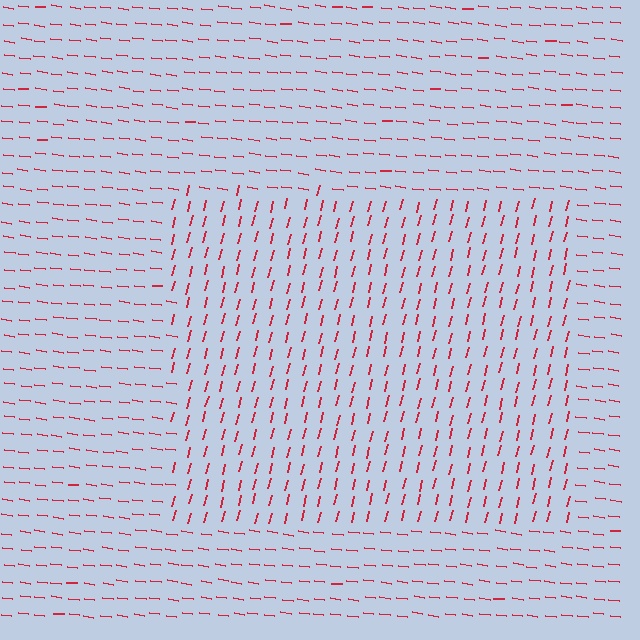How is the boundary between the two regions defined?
The boundary is defined purely by a change in line orientation (approximately 83 degrees difference). All lines are the same color and thickness.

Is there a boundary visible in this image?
Yes, there is a texture boundary formed by a change in line orientation.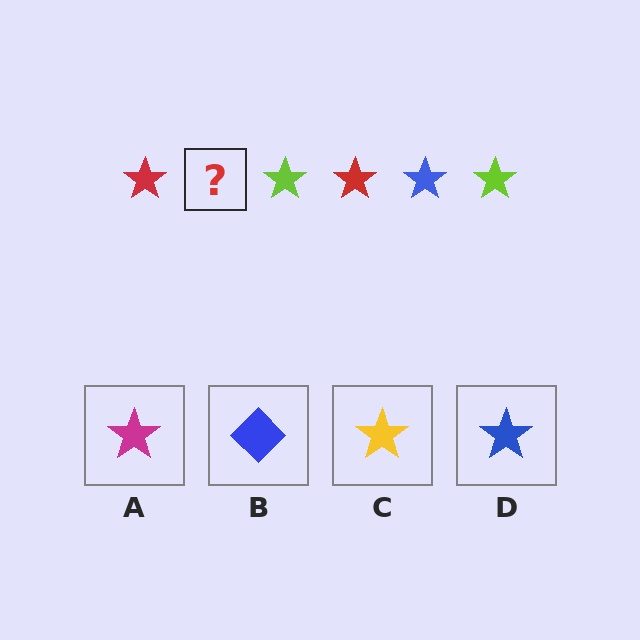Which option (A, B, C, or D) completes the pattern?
D.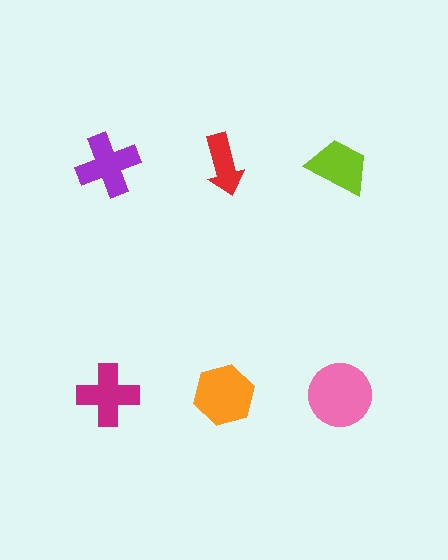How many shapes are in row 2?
3 shapes.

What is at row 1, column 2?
A red arrow.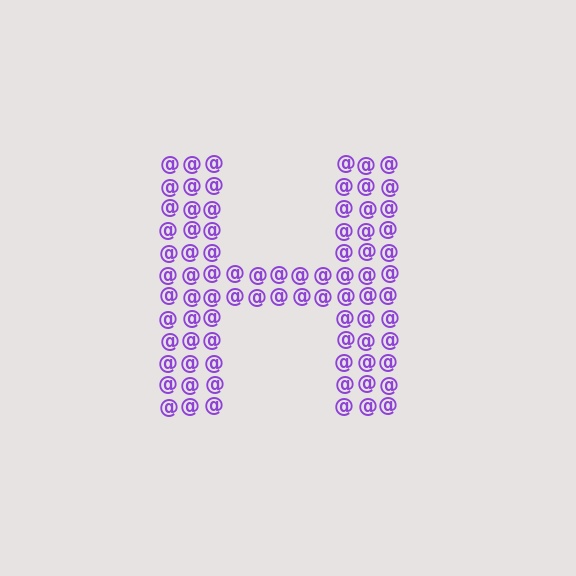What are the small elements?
The small elements are at signs.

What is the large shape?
The large shape is the letter H.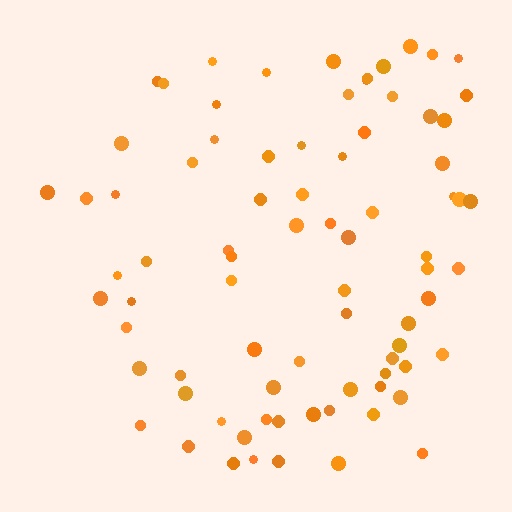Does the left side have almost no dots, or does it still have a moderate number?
Still a moderate number, just noticeably fewer than the right.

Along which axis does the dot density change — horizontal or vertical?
Horizontal.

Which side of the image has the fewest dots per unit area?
The left.